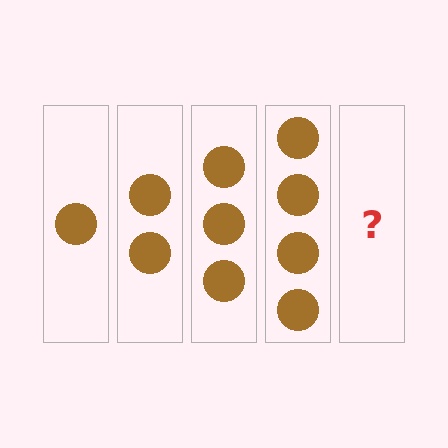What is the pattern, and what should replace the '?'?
The pattern is that each step adds one more circle. The '?' should be 5 circles.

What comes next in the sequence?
The next element should be 5 circles.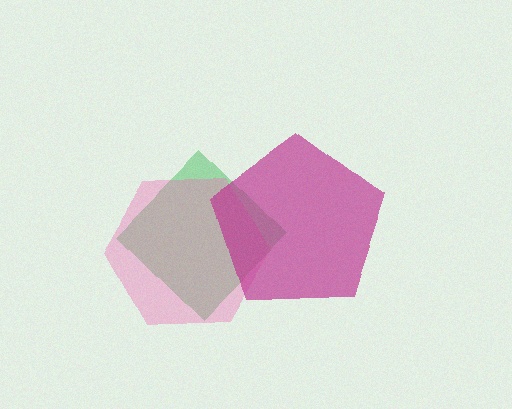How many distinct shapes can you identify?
There are 3 distinct shapes: a green diamond, a pink hexagon, a magenta pentagon.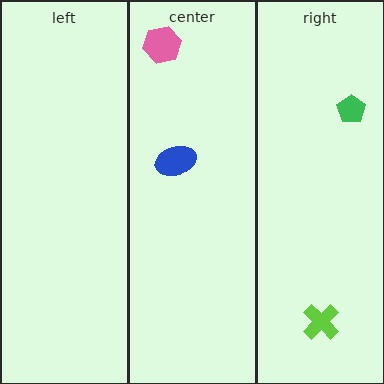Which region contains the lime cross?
The right region.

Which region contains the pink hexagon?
The center region.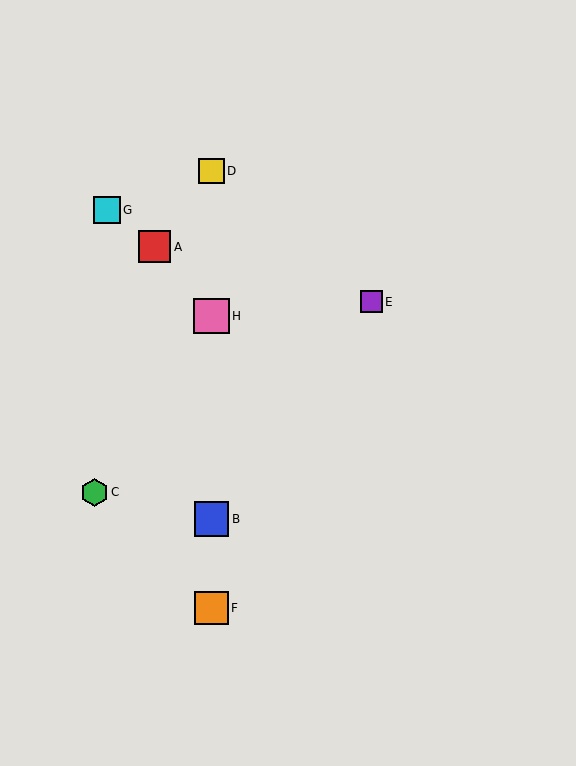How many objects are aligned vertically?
4 objects (B, D, F, H) are aligned vertically.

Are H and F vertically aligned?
Yes, both are at x≈212.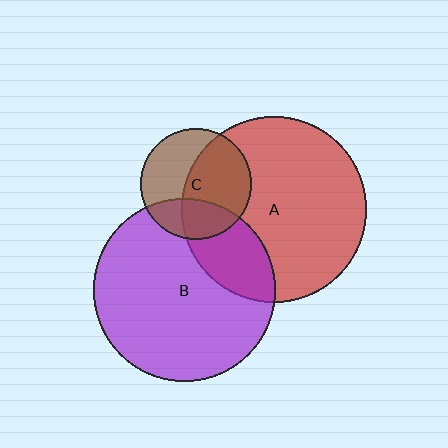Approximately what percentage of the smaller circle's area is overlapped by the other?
Approximately 30%.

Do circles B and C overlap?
Yes.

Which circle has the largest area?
Circle A (red).